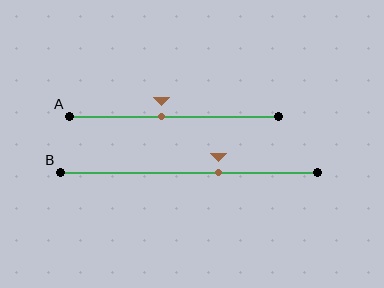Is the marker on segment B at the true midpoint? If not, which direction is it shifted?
No, the marker on segment B is shifted to the right by about 11% of the segment length.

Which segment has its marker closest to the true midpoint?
Segment A has its marker closest to the true midpoint.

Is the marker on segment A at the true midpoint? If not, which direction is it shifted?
No, the marker on segment A is shifted to the left by about 6% of the segment length.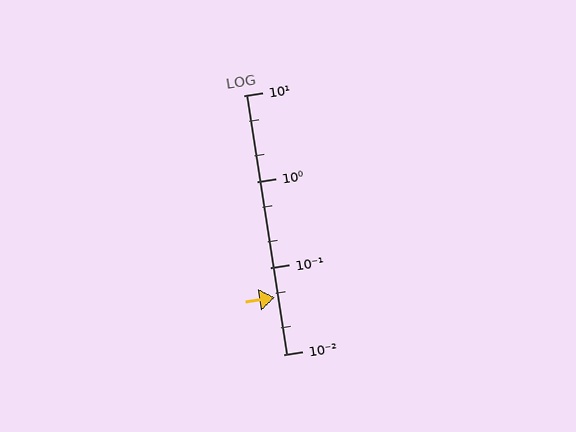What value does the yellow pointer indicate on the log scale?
The pointer indicates approximately 0.046.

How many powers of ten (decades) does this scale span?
The scale spans 3 decades, from 0.01 to 10.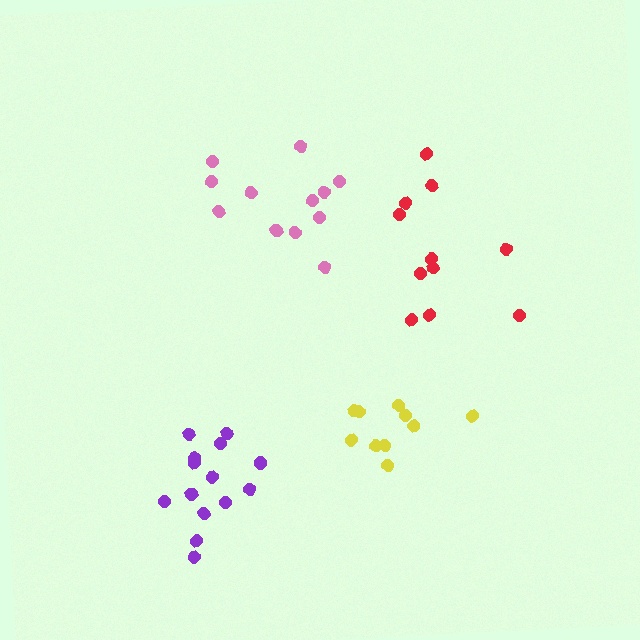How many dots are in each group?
Group 1: 14 dots, Group 2: 12 dots, Group 3: 10 dots, Group 4: 11 dots (47 total).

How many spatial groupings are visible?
There are 4 spatial groupings.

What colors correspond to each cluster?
The clusters are colored: purple, pink, yellow, red.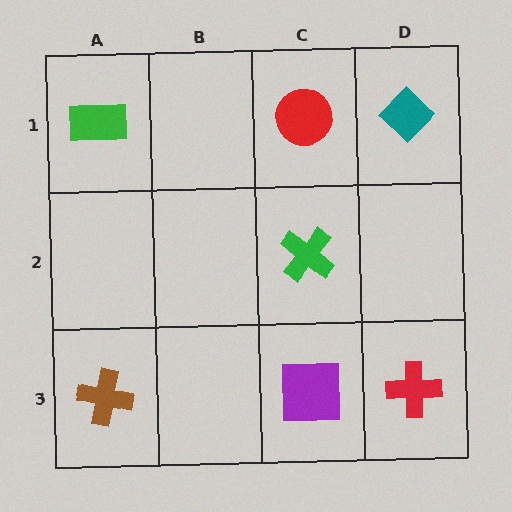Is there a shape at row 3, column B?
No, that cell is empty.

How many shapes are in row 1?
3 shapes.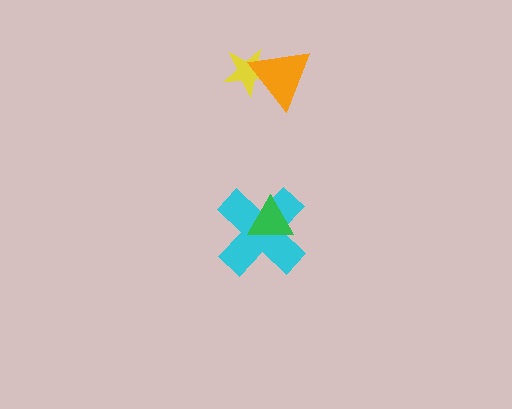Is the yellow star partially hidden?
Yes, it is partially covered by another shape.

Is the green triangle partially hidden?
No, no other shape covers it.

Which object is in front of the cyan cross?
The green triangle is in front of the cyan cross.